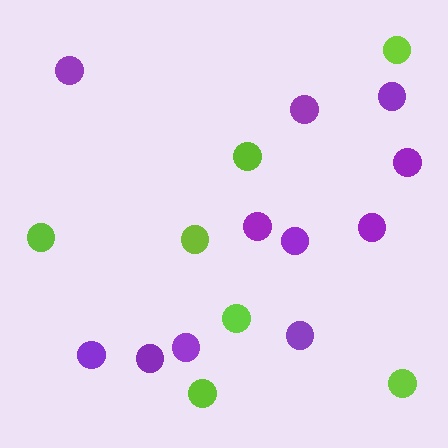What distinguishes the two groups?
There are 2 groups: one group of lime circles (7) and one group of purple circles (11).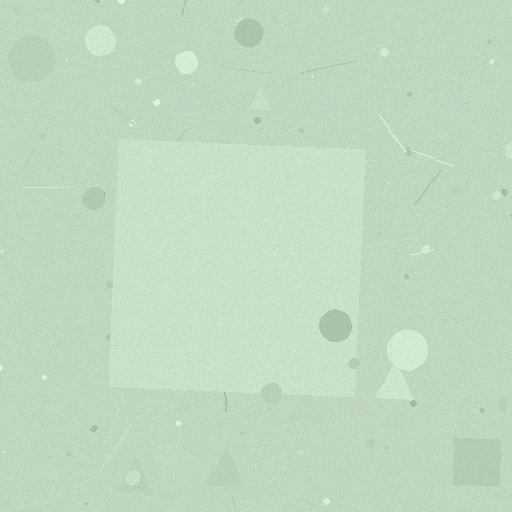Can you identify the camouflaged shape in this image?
The camouflaged shape is a square.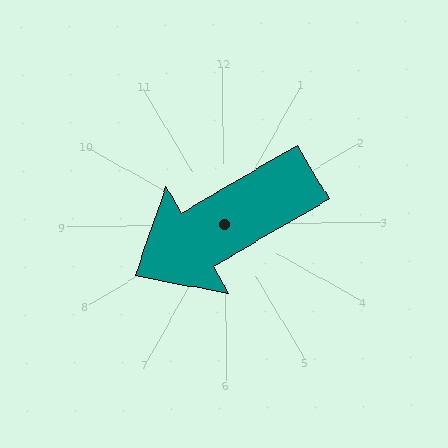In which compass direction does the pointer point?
Southwest.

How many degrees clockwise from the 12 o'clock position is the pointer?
Approximately 240 degrees.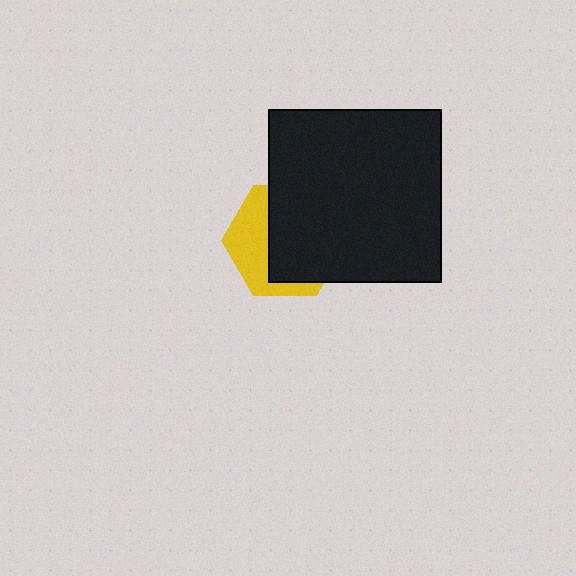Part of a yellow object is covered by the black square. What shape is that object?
It is a hexagon.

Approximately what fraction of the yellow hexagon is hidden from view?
Roughly 62% of the yellow hexagon is hidden behind the black square.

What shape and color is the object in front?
The object in front is a black square.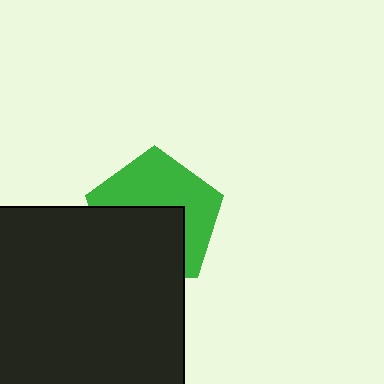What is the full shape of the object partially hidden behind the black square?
The partially hidden object is a green pentagon.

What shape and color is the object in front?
The object in front is a black square.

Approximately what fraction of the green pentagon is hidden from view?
Roughly 48% of the green pentagon is hidden behind the black square.